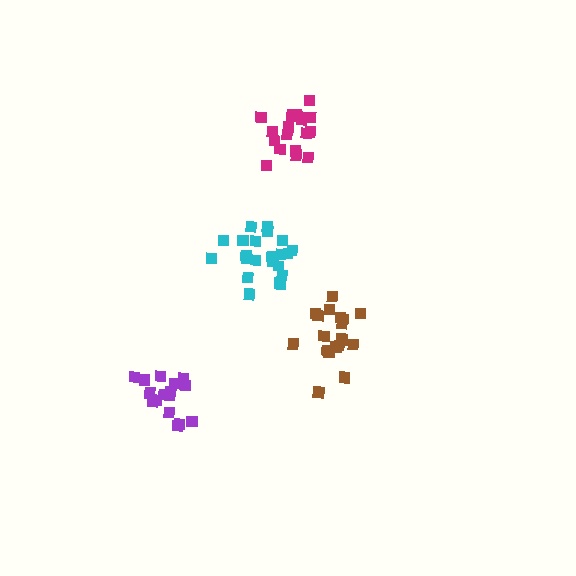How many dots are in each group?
Group 1: 21 dots, Group 2: 20 dots, Group 3: 19 dots, Group 4: 16 dots (76 total).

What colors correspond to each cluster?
The clusters are colored: cyan, magenta, brown, purple.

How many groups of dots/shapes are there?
There are 4 groups.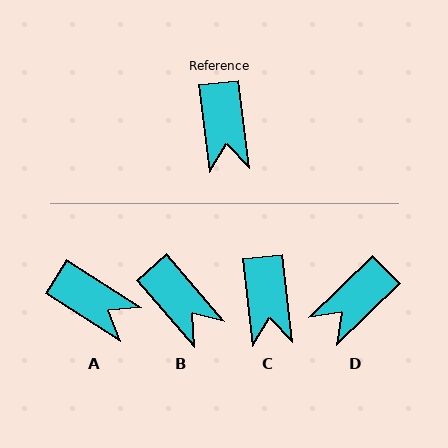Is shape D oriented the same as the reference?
No, it is off by about 52 degrees.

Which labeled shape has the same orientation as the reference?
C.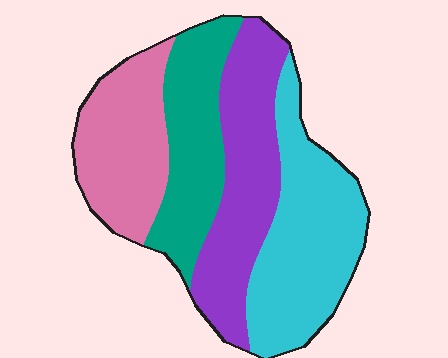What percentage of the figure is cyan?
Cyan covers 30% of the figure.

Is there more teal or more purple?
Purple.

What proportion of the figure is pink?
Pink covers 22% of the figure.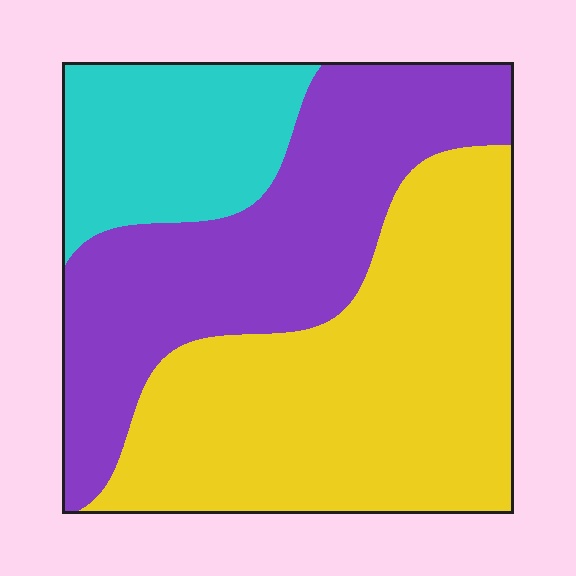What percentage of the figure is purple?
Purple covers 36% of the figure.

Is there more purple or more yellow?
Yellow.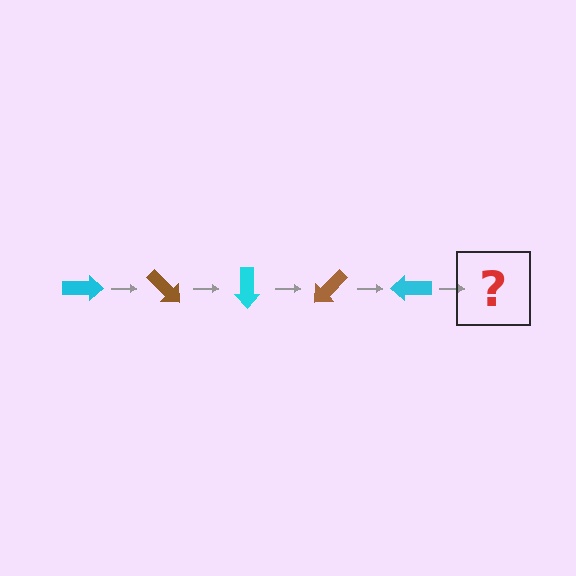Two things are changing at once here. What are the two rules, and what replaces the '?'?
The two rules are that it rotates 45 degrees each step and the color cycles through cyan and brown. The '?' should be a brown arrow, rotated 225 degrees from the start.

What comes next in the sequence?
The next element should be a brown arrow, rotated 225 degrees from the start.